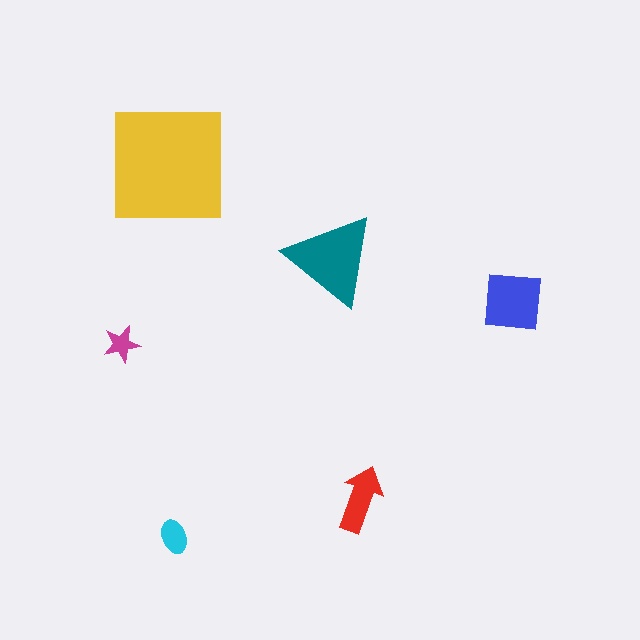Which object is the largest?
The yellow square.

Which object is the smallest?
The magenta star.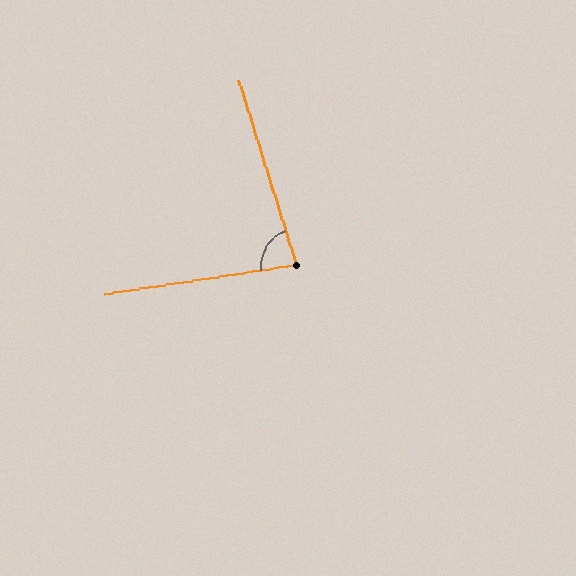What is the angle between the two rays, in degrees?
Approximately 81 degrees.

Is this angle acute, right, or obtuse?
It is acute.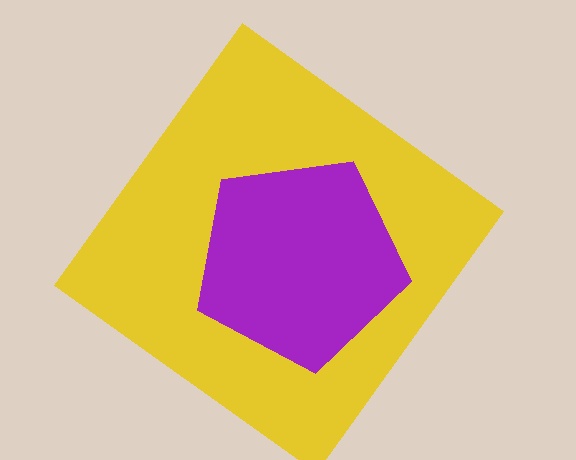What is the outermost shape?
The yellow diamond.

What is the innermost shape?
The purple pentagon.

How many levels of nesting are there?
2.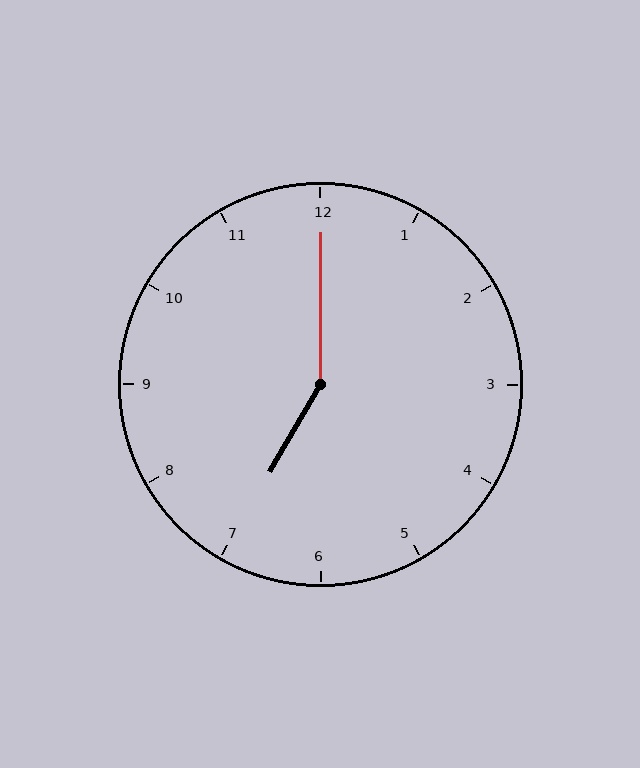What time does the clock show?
7:00.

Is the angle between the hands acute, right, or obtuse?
It is obtuse.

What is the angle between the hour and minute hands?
Approximately 150 degrees.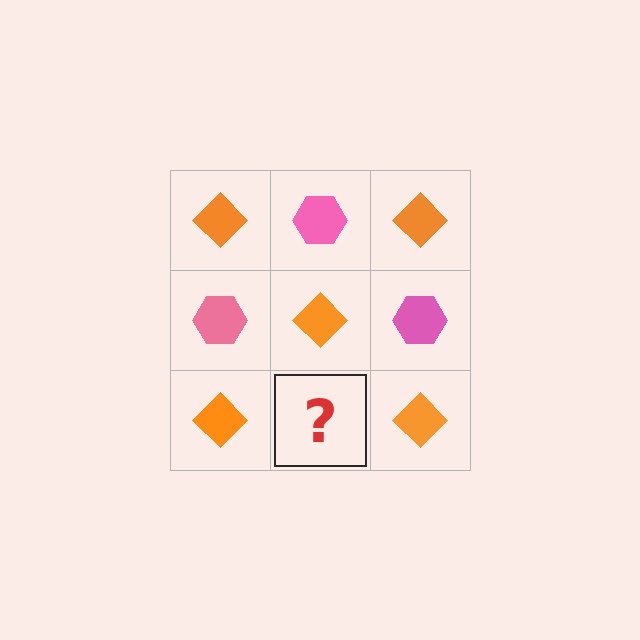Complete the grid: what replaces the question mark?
The question mark should be replaced with a pink hexagon.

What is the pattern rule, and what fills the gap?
The rule is that it alternates orange diamond and pink hexagon in a checkerboard pattern. The gap should be filled with a pink hexagon.